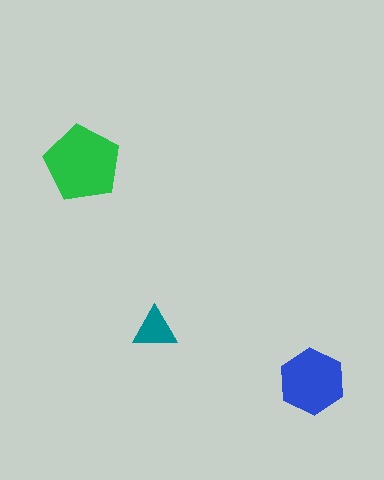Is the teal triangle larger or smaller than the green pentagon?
Smaller.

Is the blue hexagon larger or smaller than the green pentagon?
Smaller.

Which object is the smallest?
The teal triangle.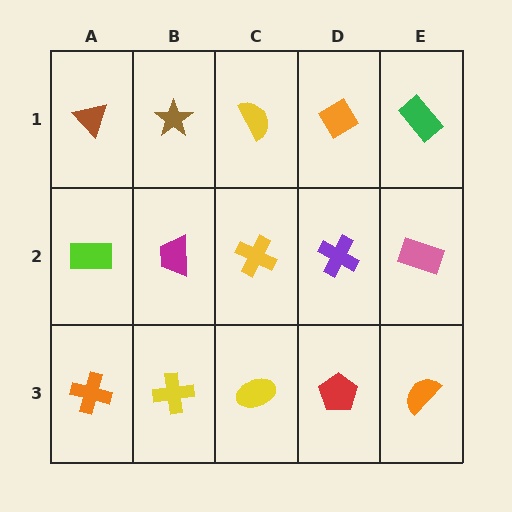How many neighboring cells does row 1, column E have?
2.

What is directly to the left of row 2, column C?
A magenta trapezoid.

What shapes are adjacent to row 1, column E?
A pink rectangle (row 2, column E), an orange diamond (row 1, column D).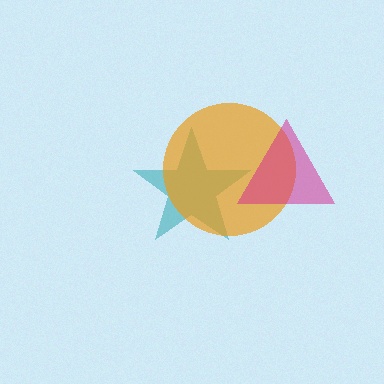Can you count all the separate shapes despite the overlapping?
Yes, there are 3 separate shapes.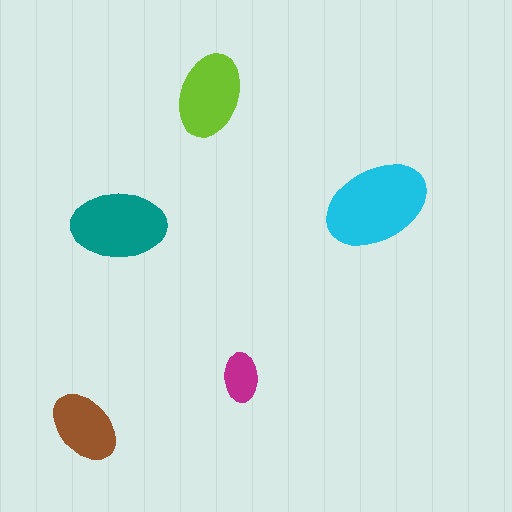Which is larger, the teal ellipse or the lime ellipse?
The teal one.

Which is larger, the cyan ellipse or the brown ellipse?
The cyan one.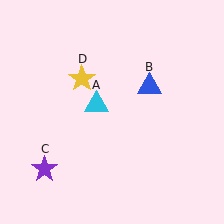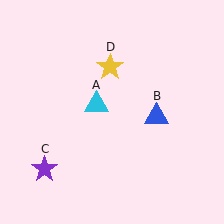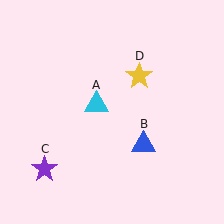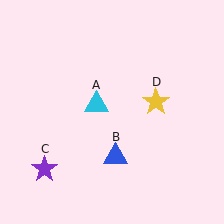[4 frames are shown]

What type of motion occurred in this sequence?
The blue triangle (object B), yellow star (object D) rotated clockwise around the center of the scene.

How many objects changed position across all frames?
2 objects changed position: blue triangle (object B), yellow star (object D).